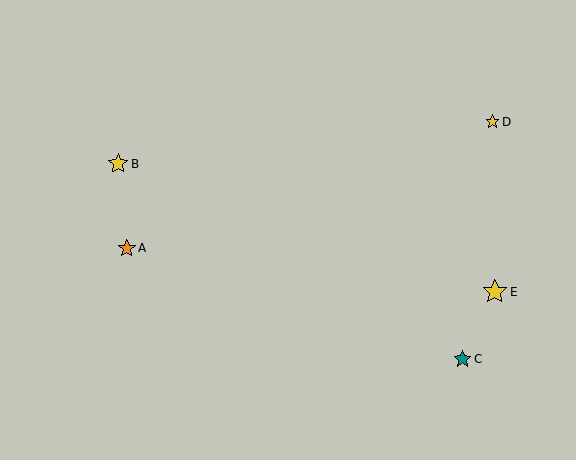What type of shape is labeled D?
Shape D is a yellow star.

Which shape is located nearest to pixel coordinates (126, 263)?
The orange star (labeled A) at (127, 248) is nearest to that location.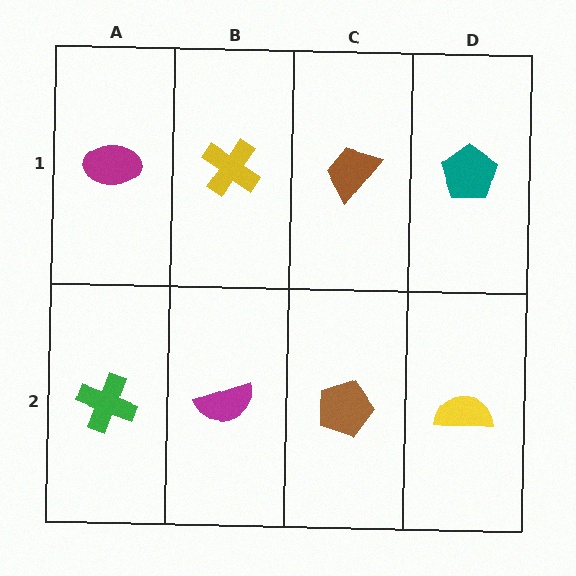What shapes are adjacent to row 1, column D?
A yellow semicircle (row 2, column D), a brown trapezoid (row 1, column C).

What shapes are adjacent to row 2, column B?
A yellow cross (row 1, column B), a green cross (row 2, column A), a brown pentagon (row 2, column C).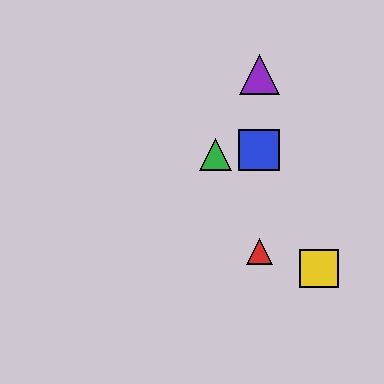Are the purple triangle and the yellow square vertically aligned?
No, the purple triangle is at x≈259 and the yellow square is at x≈319.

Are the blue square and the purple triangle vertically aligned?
Yes, both are at x≈259.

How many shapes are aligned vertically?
3 shapes (the red triangle, the blue square, the purple triangle) are aligned vertically.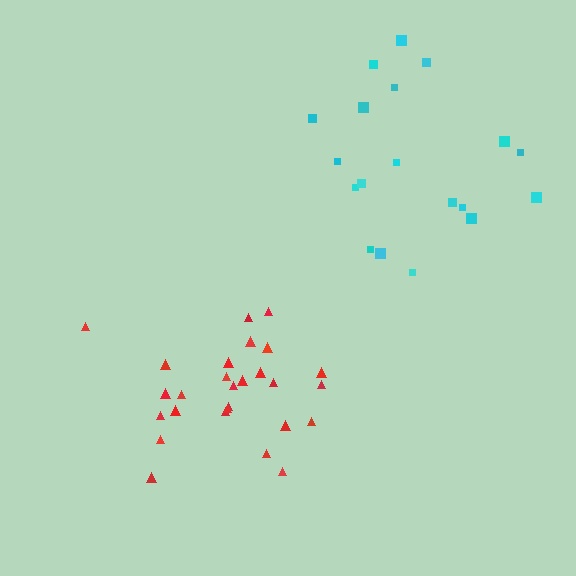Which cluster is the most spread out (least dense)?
Cyan.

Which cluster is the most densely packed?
Red.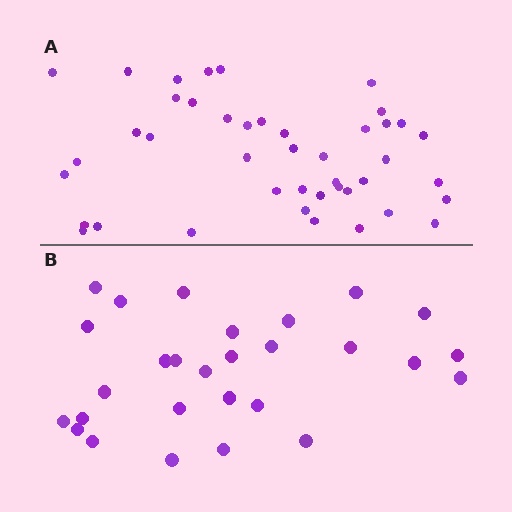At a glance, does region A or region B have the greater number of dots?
Region A (the top region) has more dots.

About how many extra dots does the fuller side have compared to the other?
Region A has approximately 15 more dots than region B.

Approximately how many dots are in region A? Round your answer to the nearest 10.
About 40 dots. (The exact count is 43, which rounds to 40.)